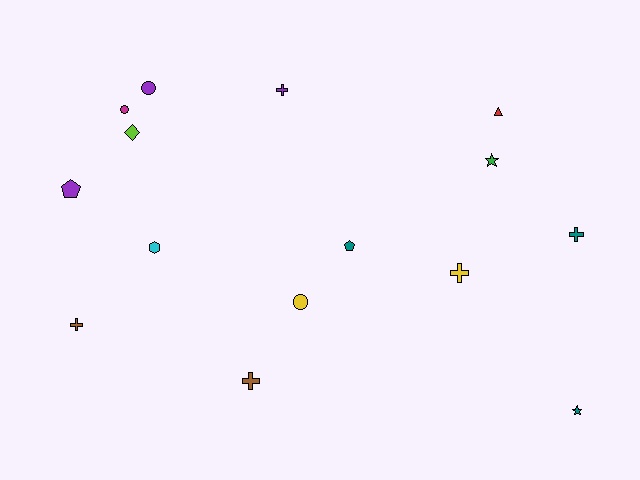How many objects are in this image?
There are 15 objects.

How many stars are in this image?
There are 2 stars.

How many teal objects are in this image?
There are 3 teal objects.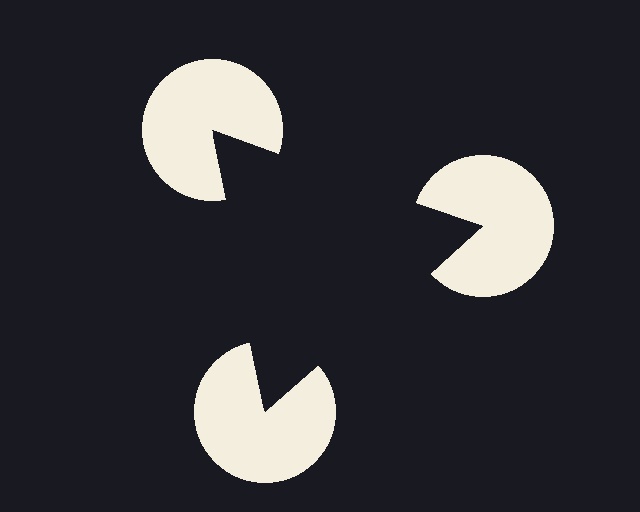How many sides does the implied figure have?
3 sides.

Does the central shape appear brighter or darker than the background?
It typically appears slightly darker than the background, even though no actual brightness change is drawn.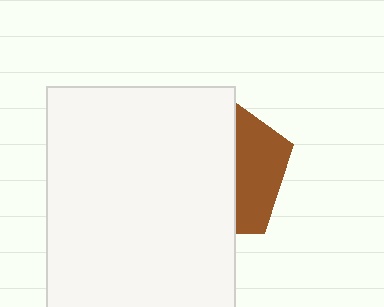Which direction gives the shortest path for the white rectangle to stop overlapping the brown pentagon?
Moving left gives the shortest separation.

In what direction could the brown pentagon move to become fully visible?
The brown pentagon could move right. That would shift it out from behind the white rectangle entirely.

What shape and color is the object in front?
The object in front is a white rectangle.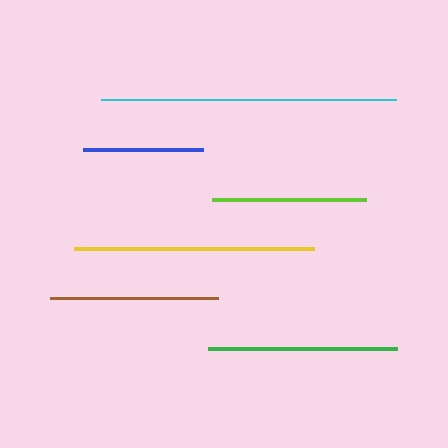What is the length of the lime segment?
The lime segment is approximately 154 pixels long.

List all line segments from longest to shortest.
From longest to shortest: cyan, yellow, green, brown, lime, blue.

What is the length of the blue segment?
The blue segment is approximately 120 pixels long.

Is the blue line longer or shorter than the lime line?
The lime line is longer than the blue line.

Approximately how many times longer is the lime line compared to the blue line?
The lime line is approximately 1.3 times the length of the blue line.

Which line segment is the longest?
The cyan line is the longest at approximately 295 pixels.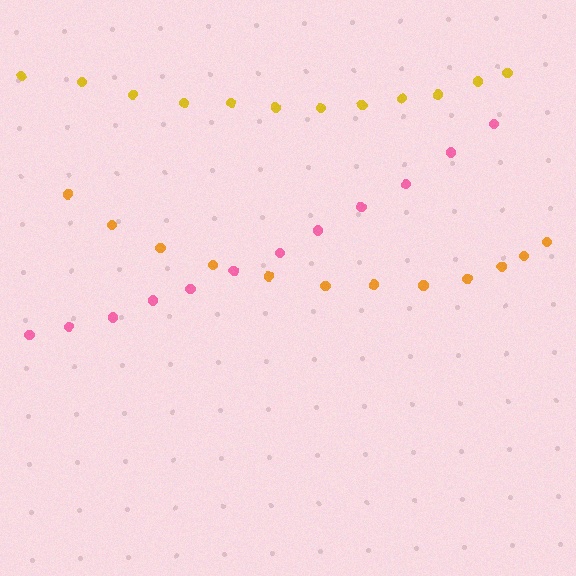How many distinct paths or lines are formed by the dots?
There are 3 distinct paths.